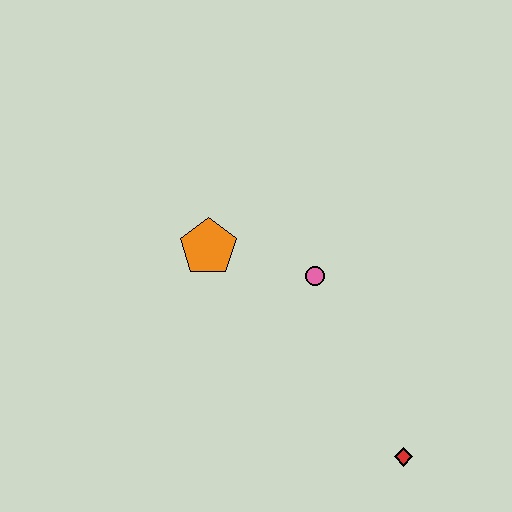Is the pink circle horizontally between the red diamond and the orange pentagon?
Yes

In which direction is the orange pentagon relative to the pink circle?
The orange pentagon is to the left of the pink circle.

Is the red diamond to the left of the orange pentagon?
No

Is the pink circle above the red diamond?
Yes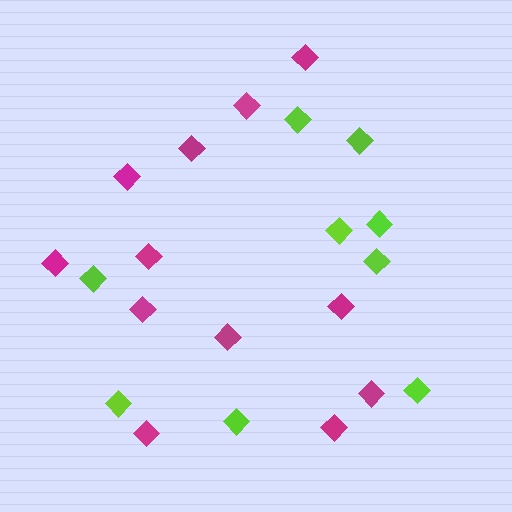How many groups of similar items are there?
There are 2 groups: one group of magenta diamonds (12) and one group of lime diamonds (9).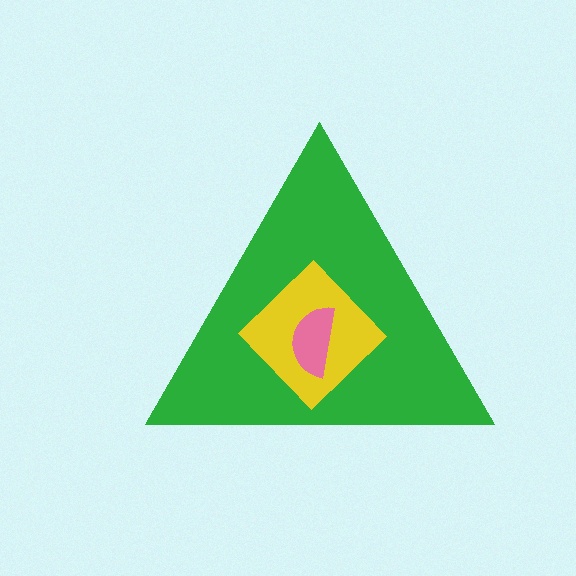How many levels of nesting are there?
3.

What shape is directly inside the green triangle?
The yellow diamond.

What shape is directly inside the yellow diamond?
The pink semicircle.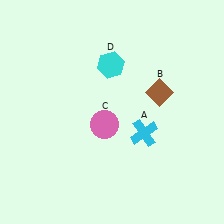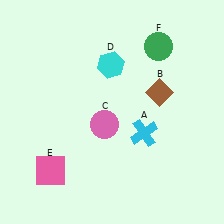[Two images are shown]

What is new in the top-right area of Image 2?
A green circle (F) was added in the top-right area of Image 2.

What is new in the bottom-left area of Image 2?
A pink square (E) was added in the bottom-left area of Image 2.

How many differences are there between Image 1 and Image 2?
There are 2 differences between the two images.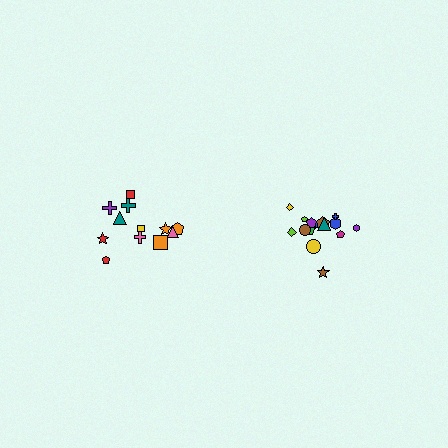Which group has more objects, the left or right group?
The right group.